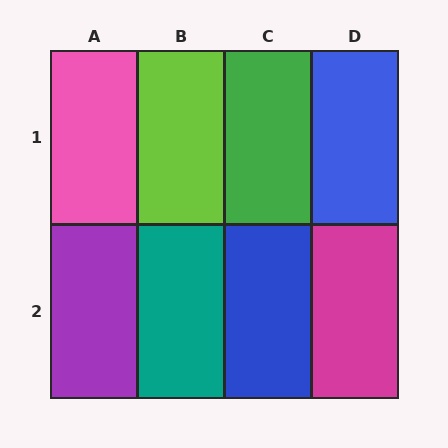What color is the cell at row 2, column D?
Magenta.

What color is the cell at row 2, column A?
Purple.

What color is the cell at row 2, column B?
Teal.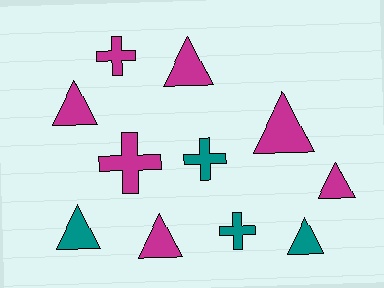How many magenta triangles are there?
There are 5 magenta triangles.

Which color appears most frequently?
Magenta, with 7 objects.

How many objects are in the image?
There are 11 objects.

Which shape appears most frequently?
Triangle, with 7 objects.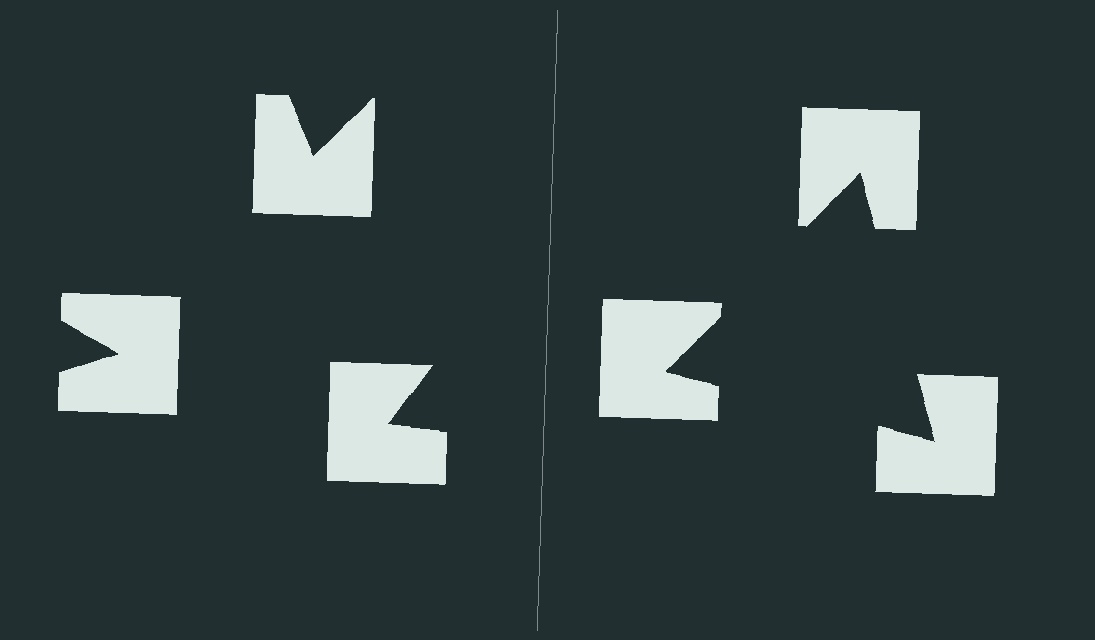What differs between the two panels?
The notched squares are positioned identically on both sides; only the wedge orientations differ. On the right they align to a triangle; on the left they are misaligned.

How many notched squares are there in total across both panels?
6 — 3 on each side.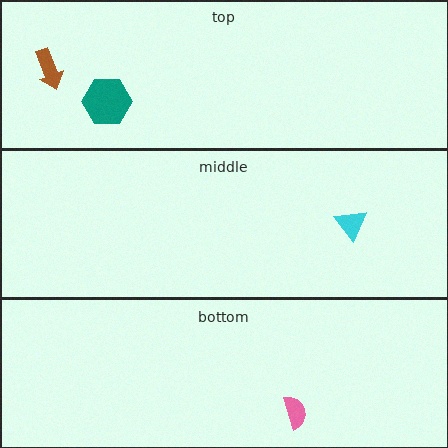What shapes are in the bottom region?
The pink semicircle.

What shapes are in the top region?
The teal hexagon, the brown arrow.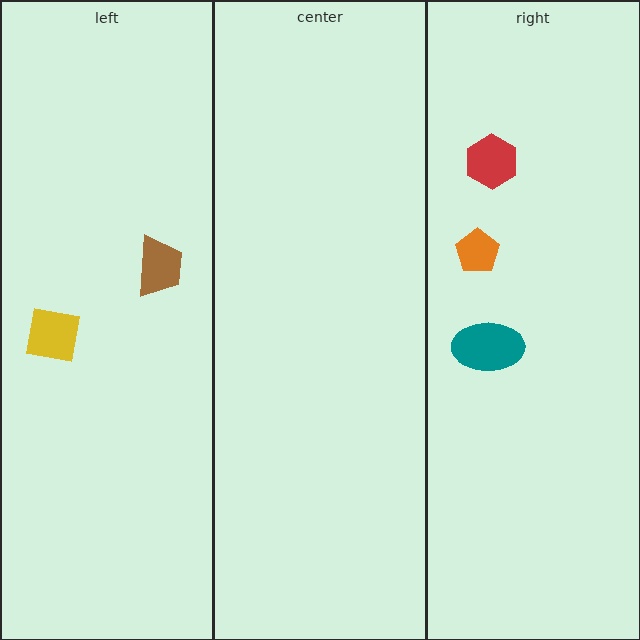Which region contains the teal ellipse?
The right region.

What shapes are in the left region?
The brown trapezoid, the yellow square.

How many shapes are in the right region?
3.